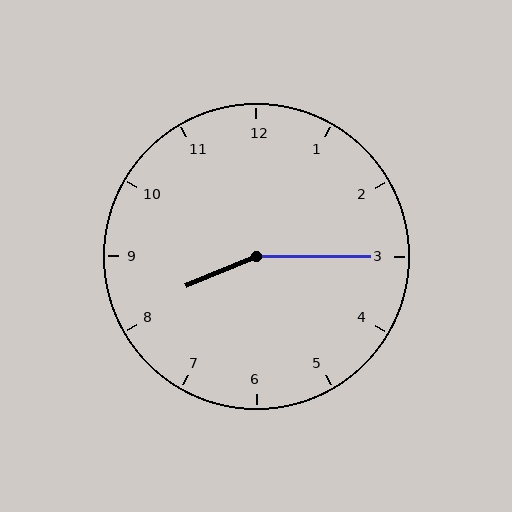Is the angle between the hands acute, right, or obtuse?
It is obtuse.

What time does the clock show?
8:15.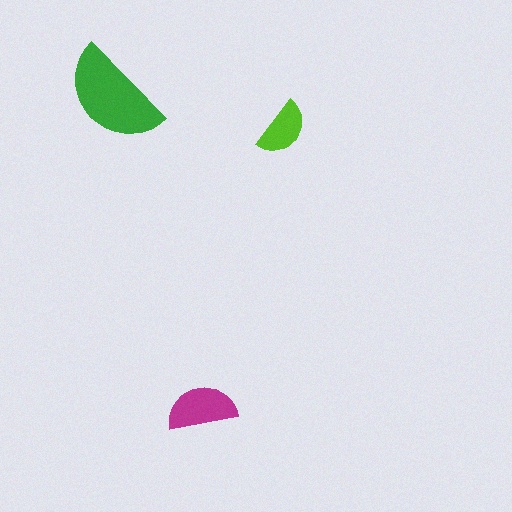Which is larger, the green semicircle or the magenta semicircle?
The green one.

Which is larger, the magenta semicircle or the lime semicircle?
The magenta one.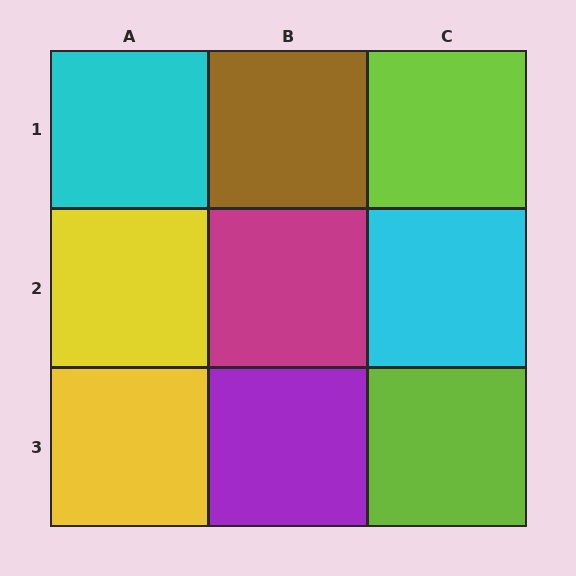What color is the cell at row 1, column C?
Lime.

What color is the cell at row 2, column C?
Cyan.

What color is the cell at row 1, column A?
Cyan.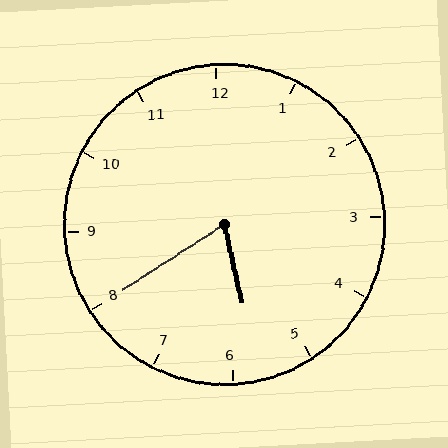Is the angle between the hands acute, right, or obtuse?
It is acute.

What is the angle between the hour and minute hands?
Approximately 70 degrees.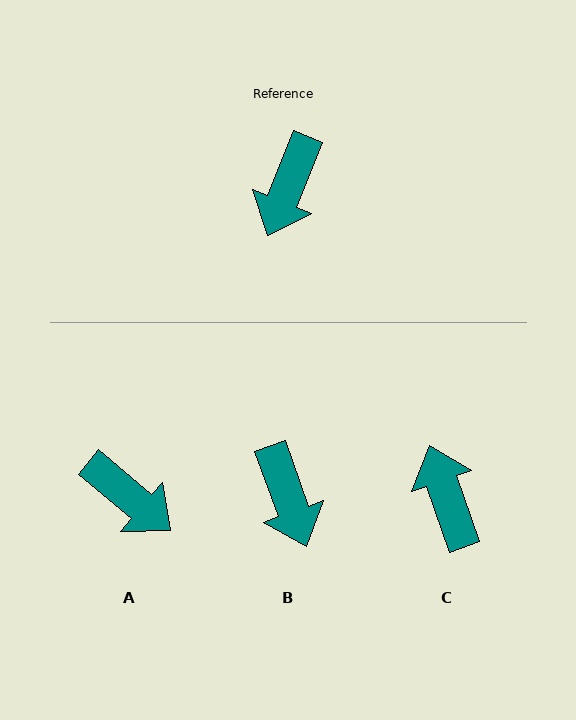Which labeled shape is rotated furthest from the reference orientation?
C, about 139 degrees away.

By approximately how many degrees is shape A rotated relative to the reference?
Approximately 72 degrees counter-clockwise.